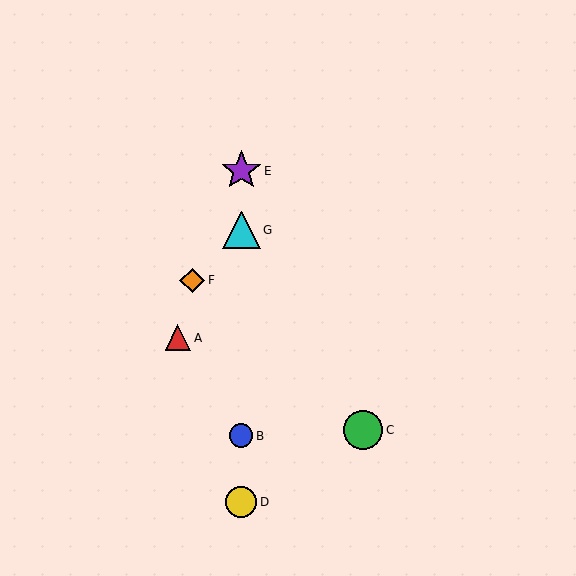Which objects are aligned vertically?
Objects B, D, E, G are aligned vertically.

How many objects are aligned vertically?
4 objects (B, D, E, G) are aligned vertically.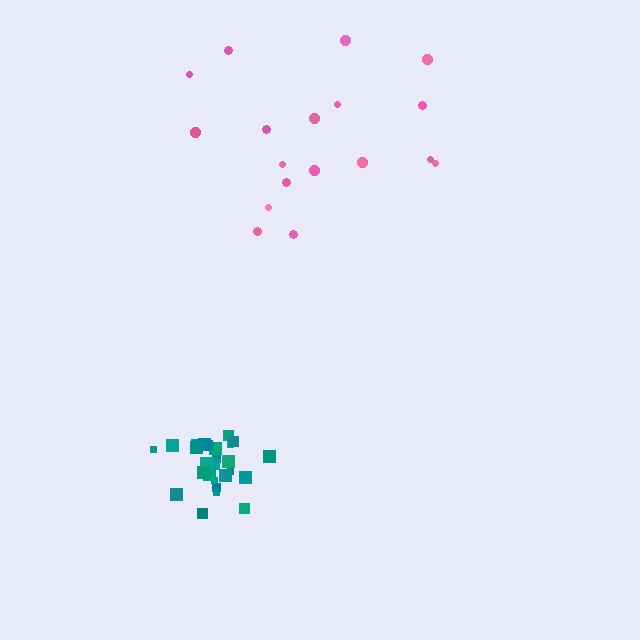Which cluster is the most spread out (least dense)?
Pink.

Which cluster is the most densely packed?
Teal.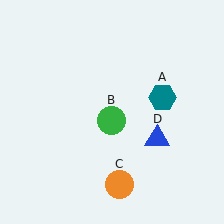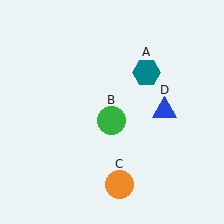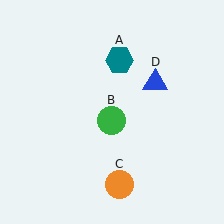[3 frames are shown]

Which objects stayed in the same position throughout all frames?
Green circle (object B) and orange circle (object C) remained stationary.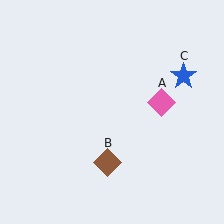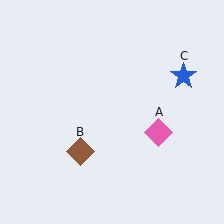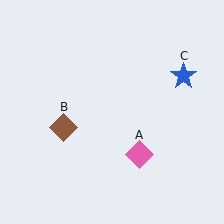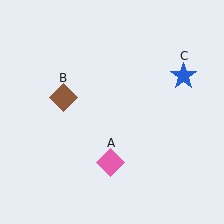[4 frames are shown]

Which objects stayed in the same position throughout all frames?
Blue star (object C) remained stationary.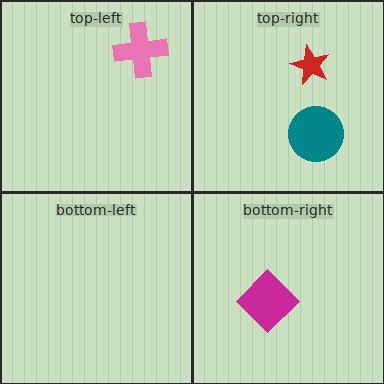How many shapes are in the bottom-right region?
1.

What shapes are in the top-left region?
The pink cross.